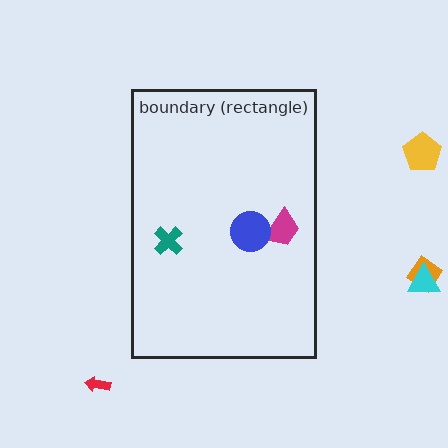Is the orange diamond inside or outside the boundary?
Outside.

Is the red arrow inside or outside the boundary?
Outside.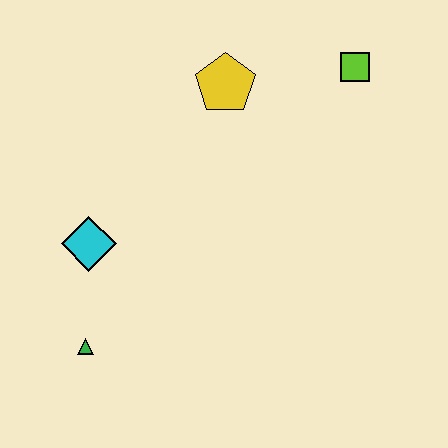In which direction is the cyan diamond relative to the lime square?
The cyan diamond is to the left of the lime square.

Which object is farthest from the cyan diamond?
The lime square is farthest from the cyan diamond.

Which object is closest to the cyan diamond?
The green triangle is closest to the cyan diamond.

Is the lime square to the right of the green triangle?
Yes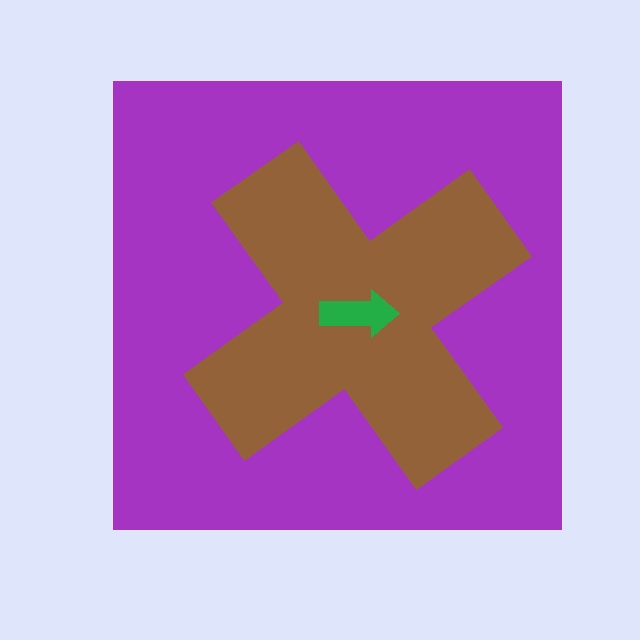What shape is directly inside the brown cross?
The green arrow.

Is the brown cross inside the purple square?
Yes.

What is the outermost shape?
The purple square.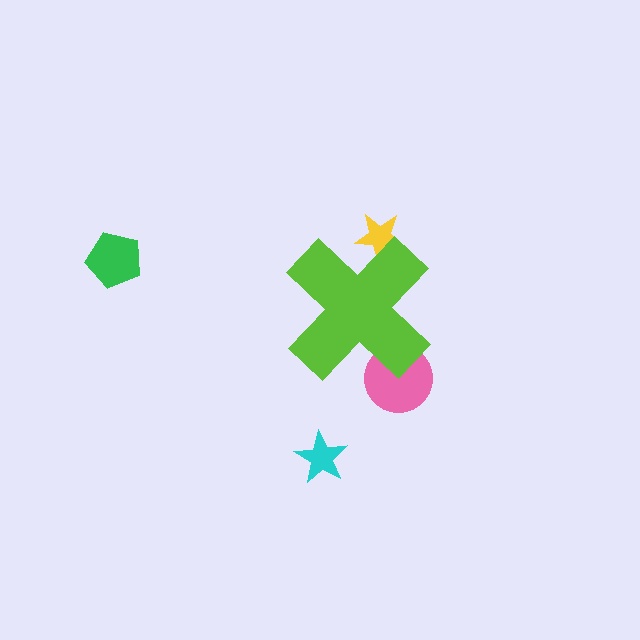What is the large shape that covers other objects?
A lime cross.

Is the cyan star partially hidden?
No, the cyan star is fully visible.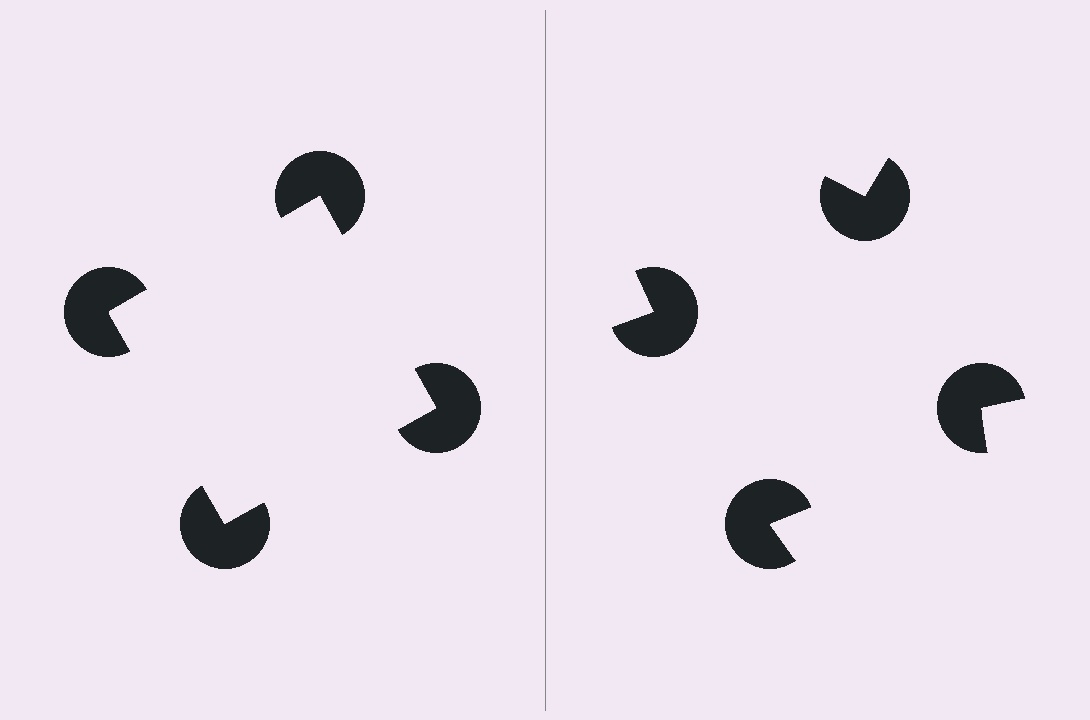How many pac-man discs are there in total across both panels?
8 — 4 on each side.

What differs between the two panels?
The pac-man discs are positioned identically on both sides; only the wedge orientations differ. On the left they align to a square; on the right they are misaligned.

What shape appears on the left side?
An illusory square.